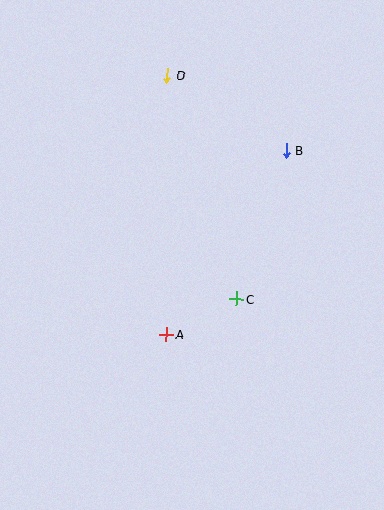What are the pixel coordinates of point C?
Point C is at (237, 299).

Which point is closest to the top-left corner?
Point D is closest to the top-left corner.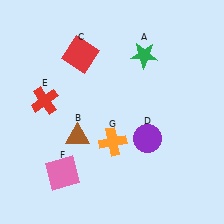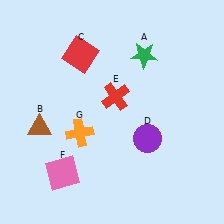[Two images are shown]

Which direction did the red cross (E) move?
The red cross (E) moved right.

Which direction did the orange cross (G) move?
The orange cross (G) moved left.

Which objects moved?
The objects that moved are: the brown triangle (B), the red cross (E), the orange cross (G).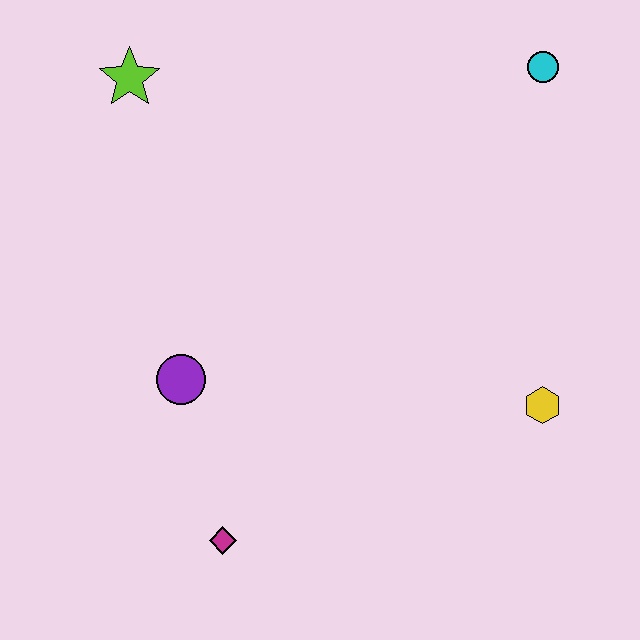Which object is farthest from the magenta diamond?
The cyan circle is farthest from the magenta diamond.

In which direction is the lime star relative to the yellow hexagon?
The lime star is to the left of the yellow hexagon.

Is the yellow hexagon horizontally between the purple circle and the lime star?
No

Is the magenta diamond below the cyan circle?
Yes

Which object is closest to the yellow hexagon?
The cyan circle is closest to the yellow hexagon.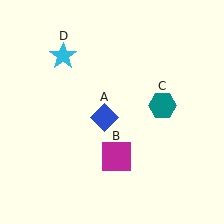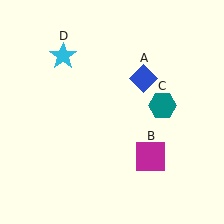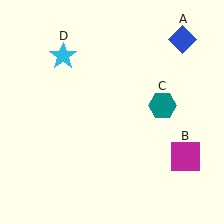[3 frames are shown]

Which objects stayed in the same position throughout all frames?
Teal hexagon (object C) and cyan star (object D) remained stationary.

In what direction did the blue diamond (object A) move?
The blue diamond (object A) moved up and to the right.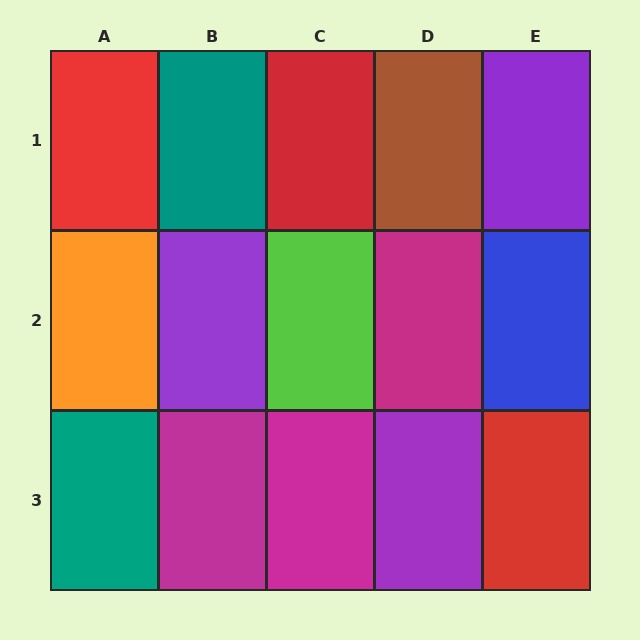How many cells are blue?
1 cell is blue.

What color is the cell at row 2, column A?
Orange.